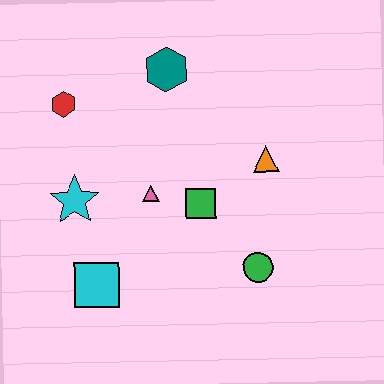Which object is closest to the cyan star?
The pink triangle is closest to the cyan star.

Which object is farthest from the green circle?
The red hexagon is farthest from the green circle.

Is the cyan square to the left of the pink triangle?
Yes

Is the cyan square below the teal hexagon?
Yes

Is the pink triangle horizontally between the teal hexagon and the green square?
No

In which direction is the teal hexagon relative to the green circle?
The teal hexagon is above the green circle.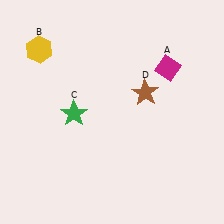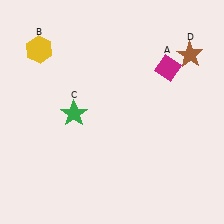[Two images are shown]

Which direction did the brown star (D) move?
The brown star (D) moved right.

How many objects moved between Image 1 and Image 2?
1 object moved between the two images.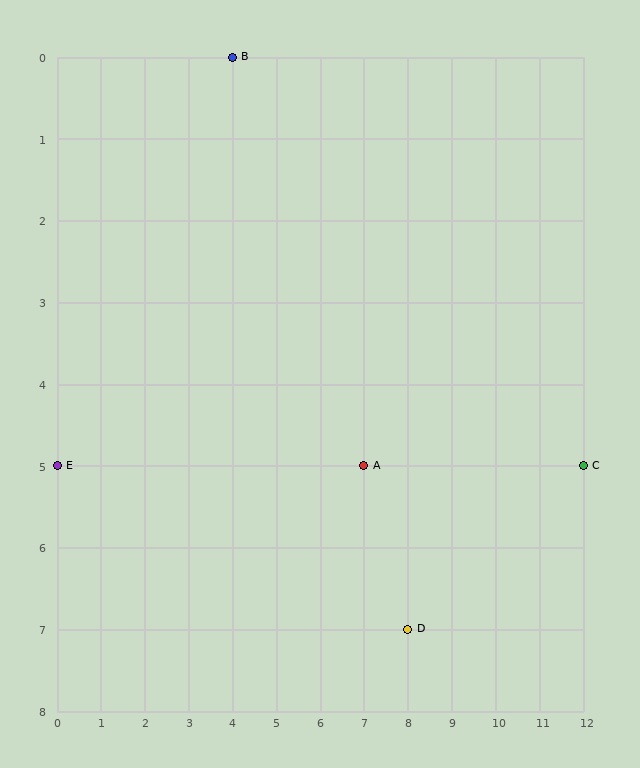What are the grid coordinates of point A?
Point A is at grid coordinates (7, 5).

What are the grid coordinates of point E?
Point E is at grid coordinates (0, 5).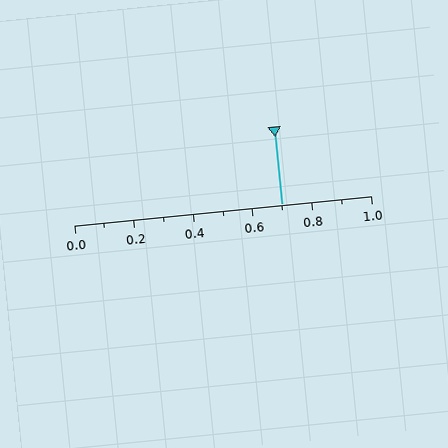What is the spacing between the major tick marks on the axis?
The major ticks are spaced 0.2 apart.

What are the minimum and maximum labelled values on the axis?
The axis runs from 0.0 to 1.0.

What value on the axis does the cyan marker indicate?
The marker indicates approximately 0.7.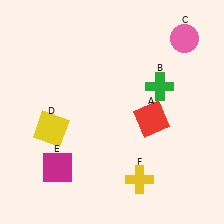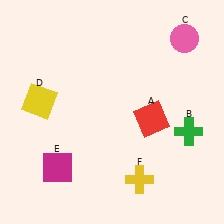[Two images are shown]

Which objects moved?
The objects that moved are: the green cross (B), the yellow square (D).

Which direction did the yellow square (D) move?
The yellow square (D) moved up.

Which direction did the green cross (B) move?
The green cross (B) moved down.